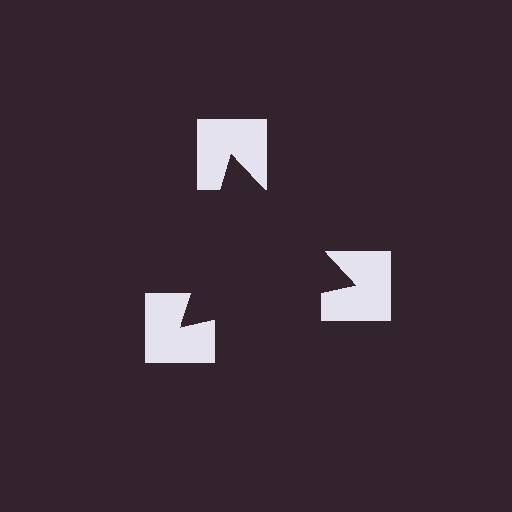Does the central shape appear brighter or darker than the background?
It typically appears slightly darker than the background, even though no actual brightness change is drawn.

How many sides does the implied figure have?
3 sides.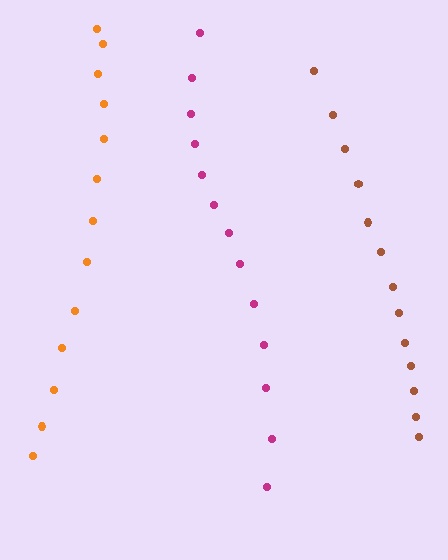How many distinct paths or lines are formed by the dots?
There are 3 distinct paths.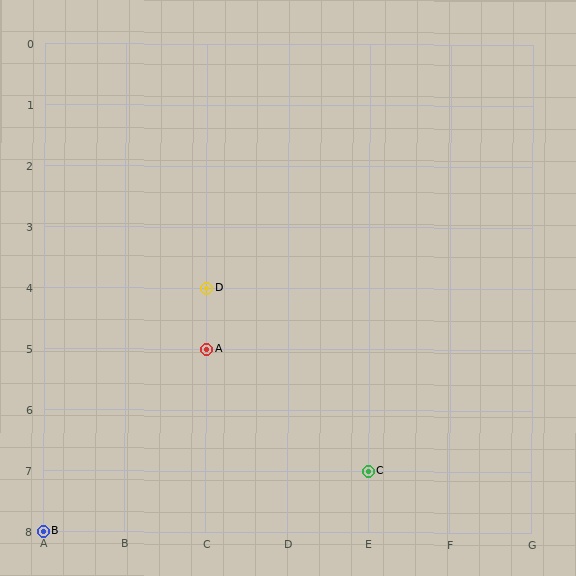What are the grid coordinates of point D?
Point D is at grid coordinates (C, 4).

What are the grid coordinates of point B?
Point B is at grid coordinates (A, 8).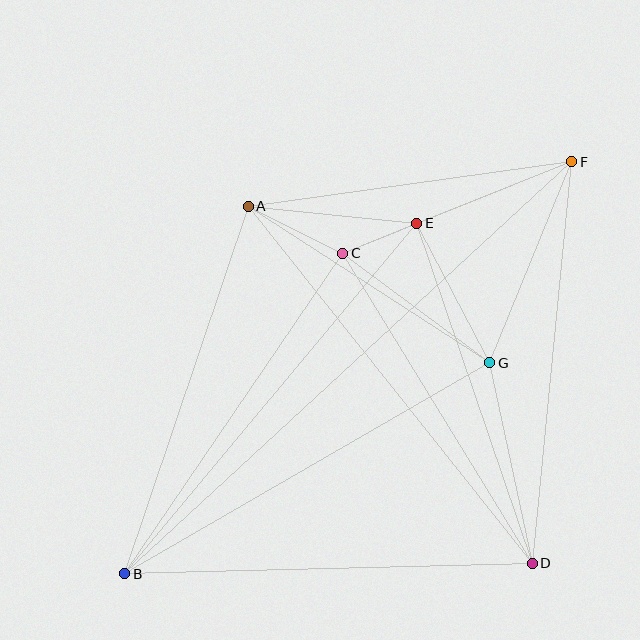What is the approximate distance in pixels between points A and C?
The distance between A and C is approximately 106 pixels.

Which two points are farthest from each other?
Points B and F are farthest from each other.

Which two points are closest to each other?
Points C and E are closest to each other.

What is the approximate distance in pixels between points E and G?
The distance between E and G is approximately 158 pixels.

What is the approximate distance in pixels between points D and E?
The distance between D and E is approximately 359 pixels.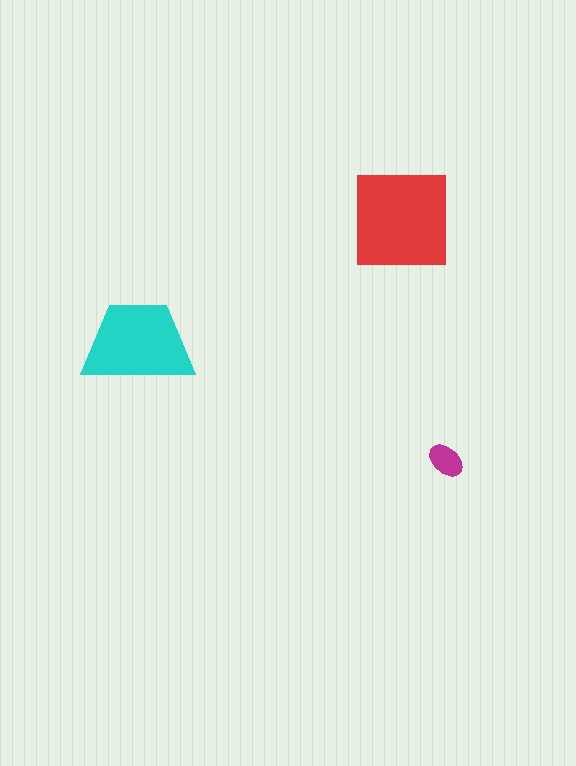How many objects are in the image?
There are 3 objects in the image.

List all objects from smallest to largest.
The magenta ellipse, the cyan trapezoid, the red square.